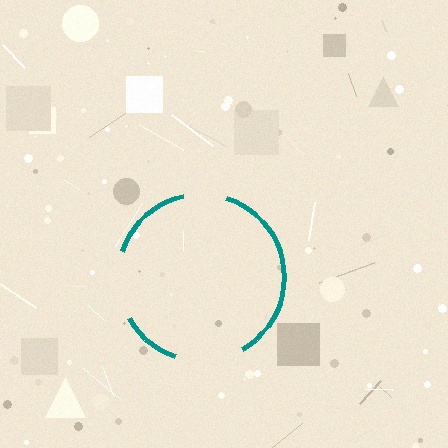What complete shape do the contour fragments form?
The contour fragments form a circle.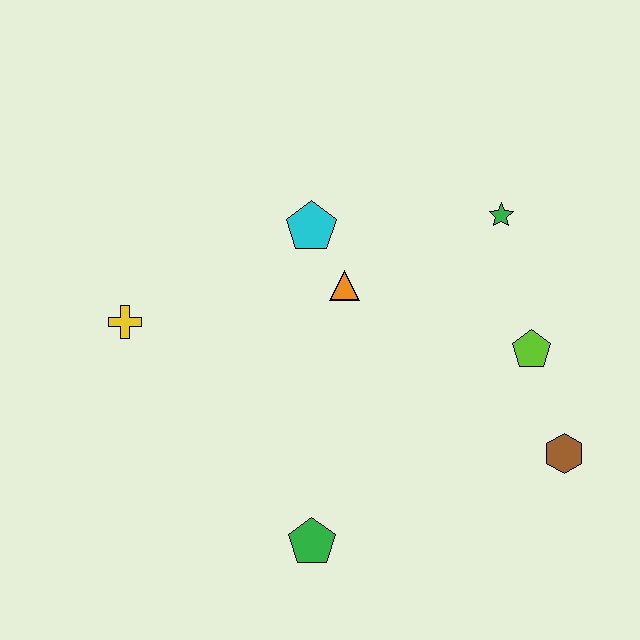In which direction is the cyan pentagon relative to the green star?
The cyan pentagon is to the left of the green star.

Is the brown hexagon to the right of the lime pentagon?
Yes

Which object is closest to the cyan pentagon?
The orange triangle is closest to the cyan pentagon.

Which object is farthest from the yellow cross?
The brown hexagon is farthest from the yellow cross.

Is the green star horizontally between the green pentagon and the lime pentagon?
Yes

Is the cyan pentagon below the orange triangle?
No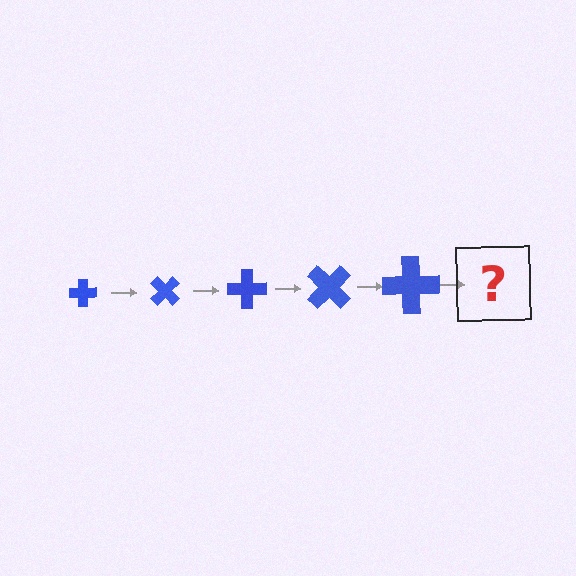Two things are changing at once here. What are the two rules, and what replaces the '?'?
The two rules are that the cross grows larger each step and it rotates 45 degrees each step. The '?' should be a cross, larger than the previous one and rotated 225 degrees from the start.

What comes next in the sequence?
The next element should be a cross, larger than the previous one and rotated 225 degrees from the start.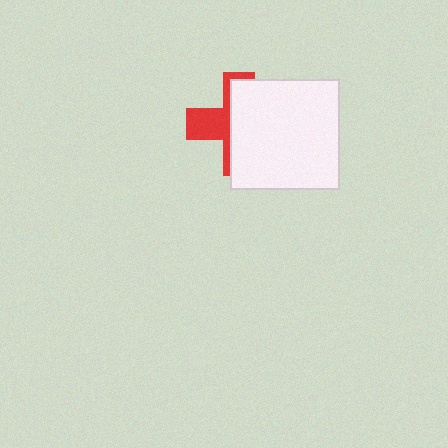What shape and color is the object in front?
The object in front is a white square.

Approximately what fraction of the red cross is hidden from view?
Roughly 64% of the red cross is hidden behind the white square.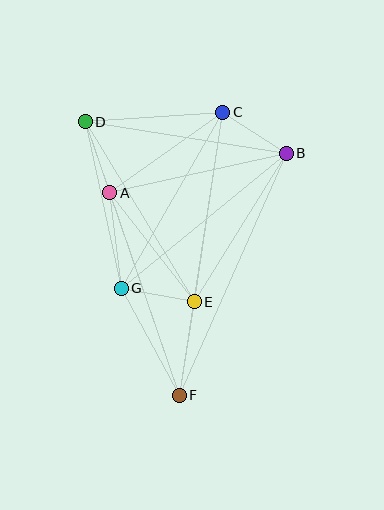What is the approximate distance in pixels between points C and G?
The distance between C and G is approximately 203 pixels.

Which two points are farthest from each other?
Points D and F are farthest from each other.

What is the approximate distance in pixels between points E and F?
The distance between E and F is approximately 94 pixels.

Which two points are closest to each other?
Points E and G are closest to each other.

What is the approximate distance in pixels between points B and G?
The distance between B and G is approximately 213 pixels.